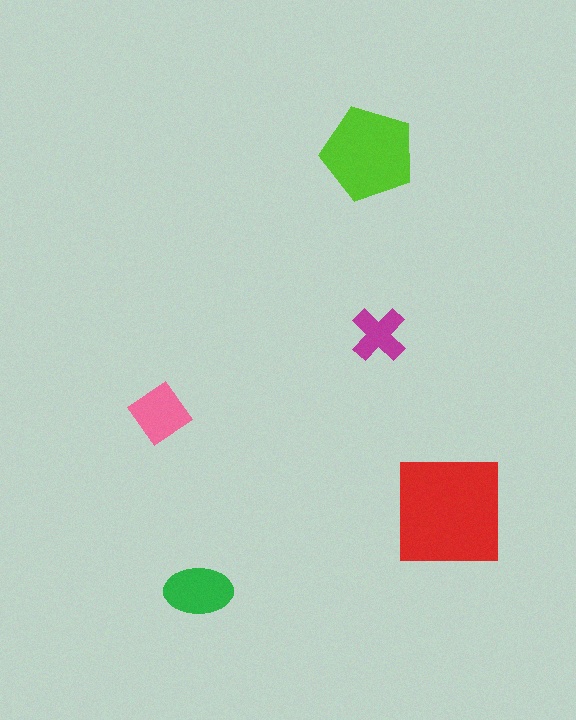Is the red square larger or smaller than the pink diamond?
Larger.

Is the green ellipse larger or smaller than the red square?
Smaller.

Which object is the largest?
The red square.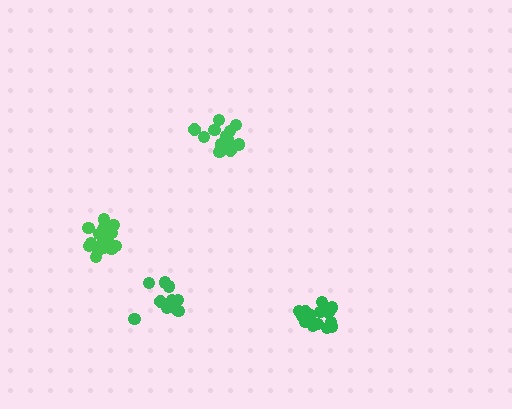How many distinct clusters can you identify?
There are 4 distinct clusters.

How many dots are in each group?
Group 1: 18 dots, Group 2: 16 dots, Group 3: 18 dots, Group 4: 13 dots (65 total).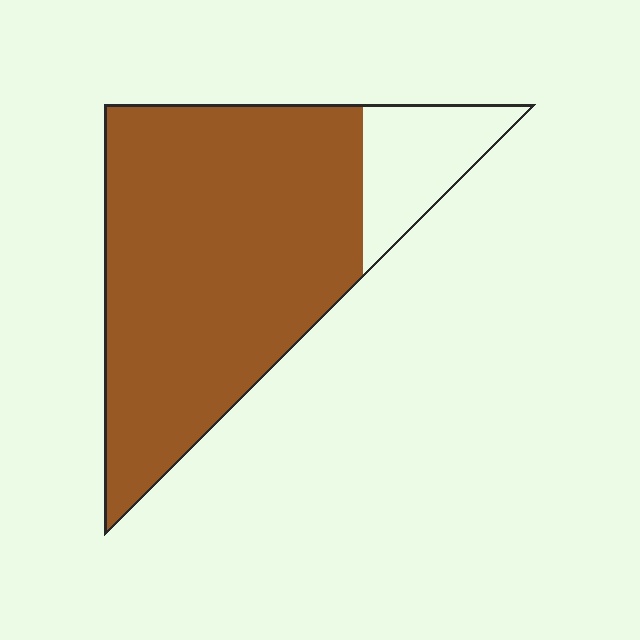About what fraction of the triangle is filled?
About five sixths (5/6).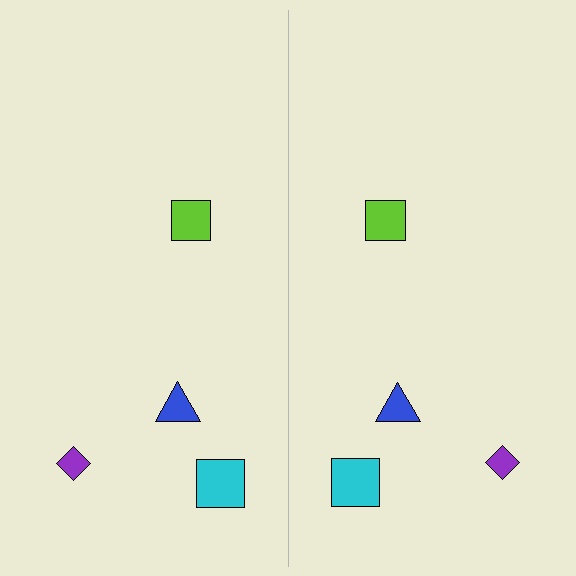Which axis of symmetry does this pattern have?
The pattern has a vertical axis of symmetry running through the center of the image.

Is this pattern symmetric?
Yes, this pattern has bilateral (reflection) symmetry.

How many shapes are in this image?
There are 8 shapes in this image.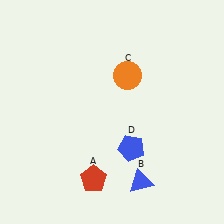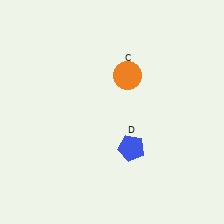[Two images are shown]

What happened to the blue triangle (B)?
The blue triangle (B) was removed in Image 2. It was in the bottom-right area of Image 1.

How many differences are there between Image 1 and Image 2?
There are 2 differences between the two images.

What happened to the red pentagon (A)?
The red pentagon (A) was removed in Image 2. It was in the bottom-left area of Image 1.